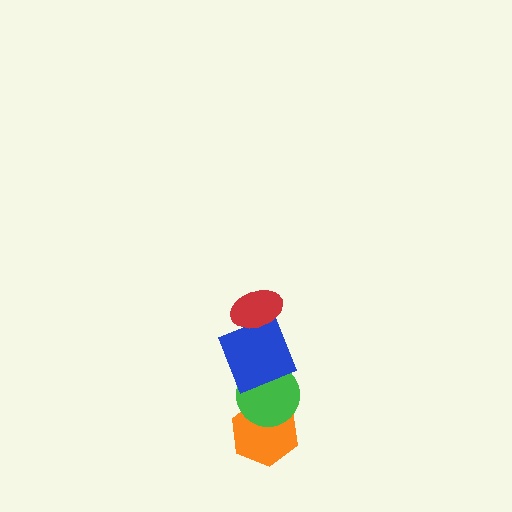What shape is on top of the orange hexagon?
The green circle is on top of the orange hexagon.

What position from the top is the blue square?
The blue square is 2nd from the top.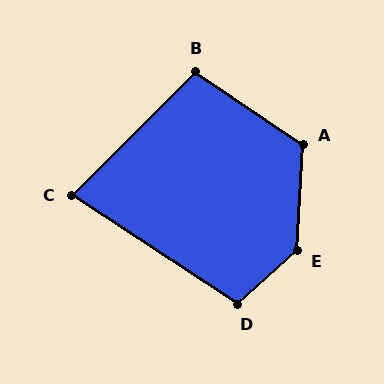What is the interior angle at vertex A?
Approximately 121 degrees (obtuse).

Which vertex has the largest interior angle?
E, at approximately 135 degrees.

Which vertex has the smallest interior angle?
C, at approximately 78 degrees.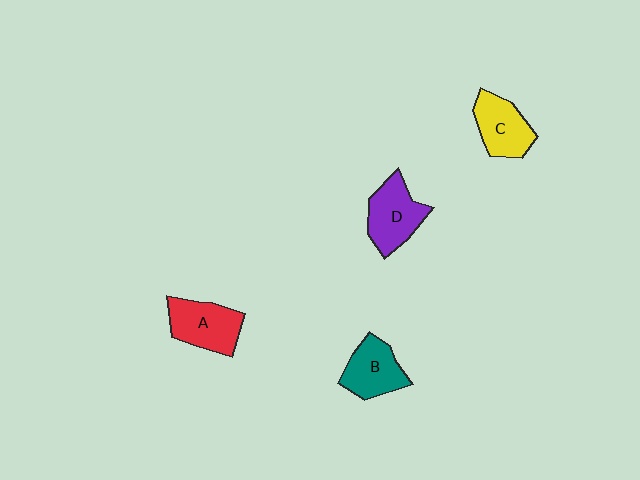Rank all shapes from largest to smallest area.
From largest to smallest: A (red), D (purple), C (yellow), B (teal).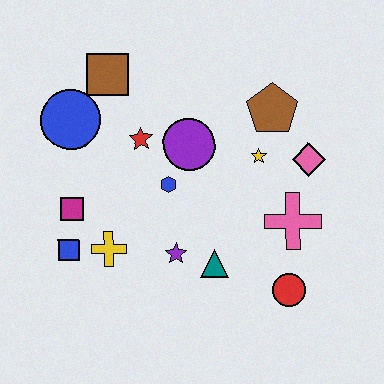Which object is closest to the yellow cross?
The blue square is closest to the yellow cross.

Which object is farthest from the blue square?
The pink diamond is farthest from the blue square.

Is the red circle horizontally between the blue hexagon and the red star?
No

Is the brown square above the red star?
Yes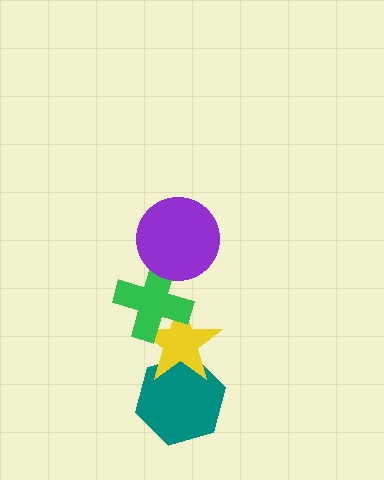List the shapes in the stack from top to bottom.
From top to bottom: the purple circle, the green cross, the yellow star, the teal hexagon.